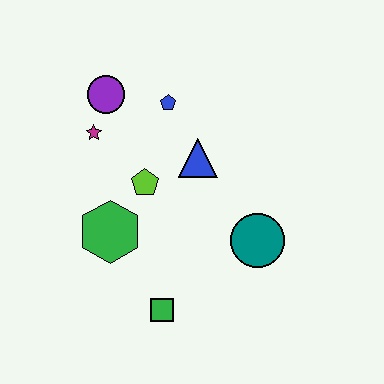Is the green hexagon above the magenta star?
No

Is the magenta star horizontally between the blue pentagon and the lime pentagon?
No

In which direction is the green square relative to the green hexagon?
The green square is below the green hexagon.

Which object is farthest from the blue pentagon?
The green square is farthest from the blue pentagon.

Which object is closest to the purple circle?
The magenta star is closest to the purple circle.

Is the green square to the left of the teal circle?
Yes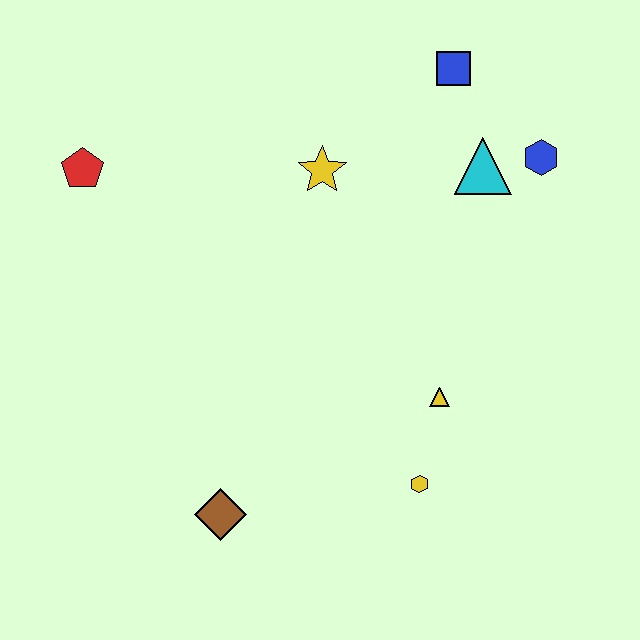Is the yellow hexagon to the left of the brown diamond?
No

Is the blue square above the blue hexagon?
Yes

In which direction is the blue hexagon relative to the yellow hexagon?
The blue hexagon is above the yellow hexagon.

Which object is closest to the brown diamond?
The yellow hexagon is closest to the brown diamond.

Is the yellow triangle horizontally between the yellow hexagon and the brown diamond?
No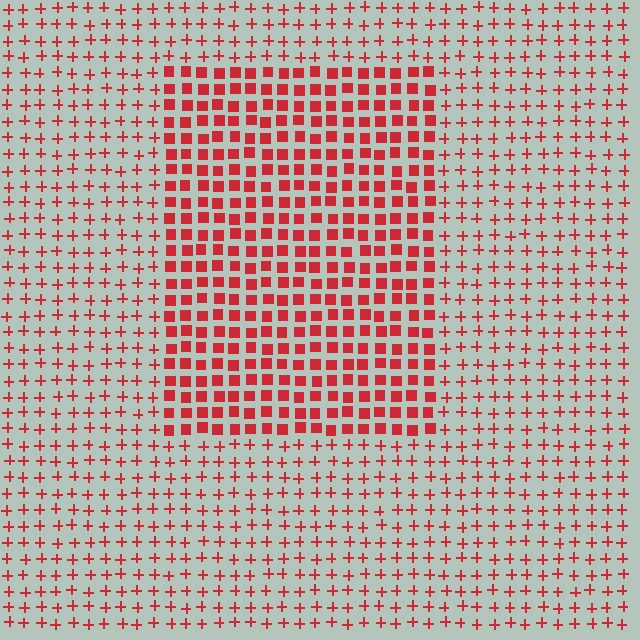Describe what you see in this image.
The image is filled with small red elements arranged in a uniform grid. A rectangle-shaped region contains squares, while the surrounding area contains plus signs. The boundary is defined purely by the change in element shape.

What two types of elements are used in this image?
The image uses squares inside the rectangle region and plus signs outside it.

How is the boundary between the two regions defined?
The boundary is defined by a change in element shape: squares inside vs. plus signs outside. All elements share the same color and spacing.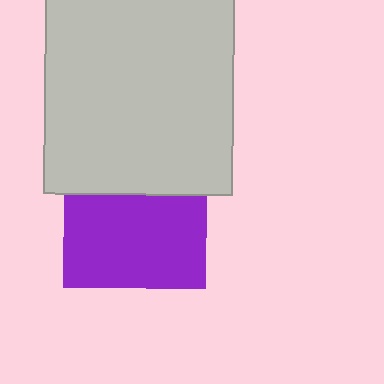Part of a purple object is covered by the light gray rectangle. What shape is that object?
It is a square.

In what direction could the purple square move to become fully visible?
The purple square could move down. That would shift it out from behind the light gray rectangle entirely.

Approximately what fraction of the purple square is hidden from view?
Roughly 35% of the purple square is hidden behind the light gray rectangle.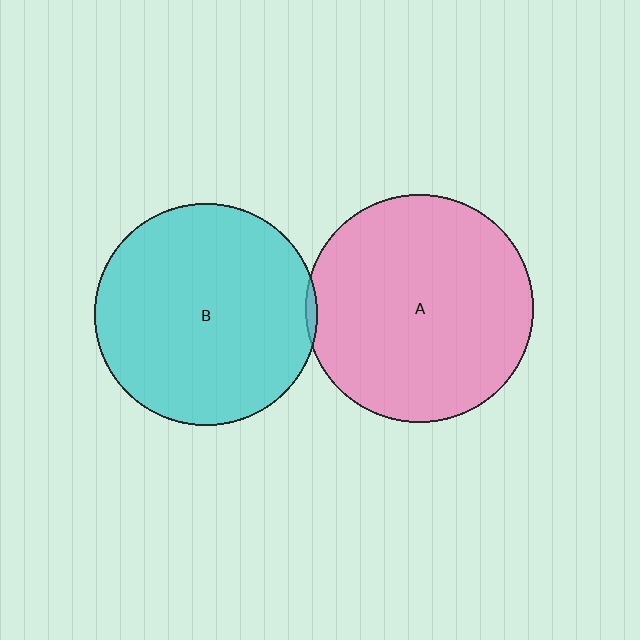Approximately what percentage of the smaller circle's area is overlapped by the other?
Approximately 5%.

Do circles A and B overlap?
Yes.